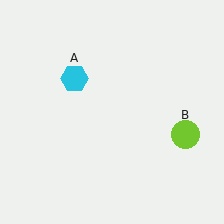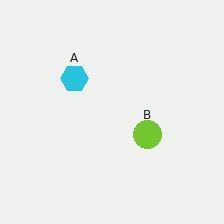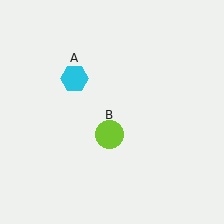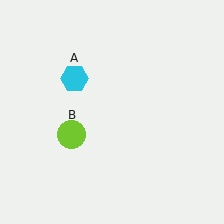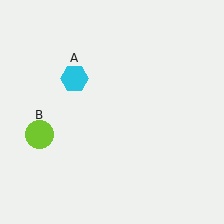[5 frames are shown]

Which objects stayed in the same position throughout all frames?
Cyan hexagon (object A) remained stationary.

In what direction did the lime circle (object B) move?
The lime circle (object B) moved left.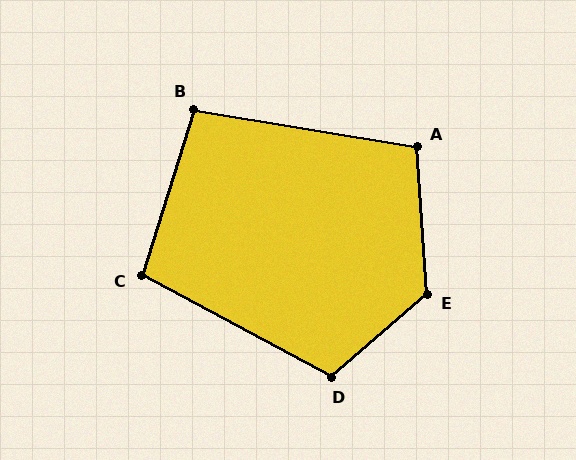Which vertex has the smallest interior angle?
B, at approximately 98 degrees.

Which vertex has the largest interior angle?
E, at approximately 127 degrees.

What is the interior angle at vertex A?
Approximately 104 degrees (obtuse).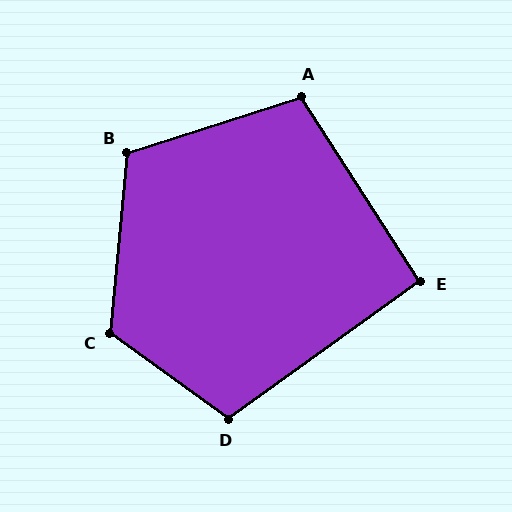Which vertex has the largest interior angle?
C, at approximately 121 degrees.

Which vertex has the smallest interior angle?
E, at approximately 93 degrees.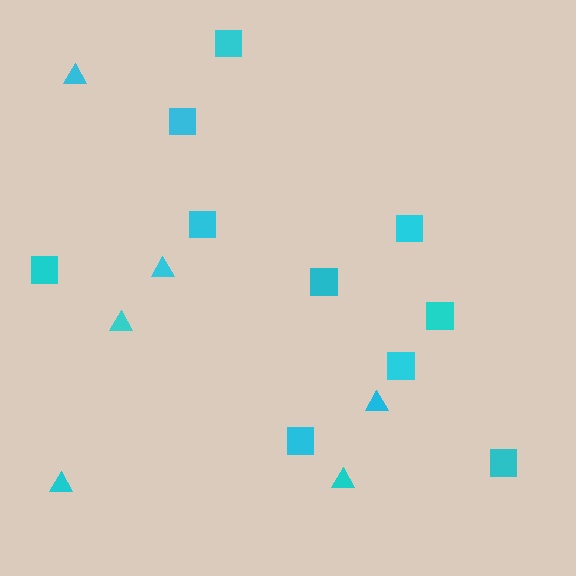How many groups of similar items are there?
There are 2 groups: one group of triangles (6) and one group of squares (10).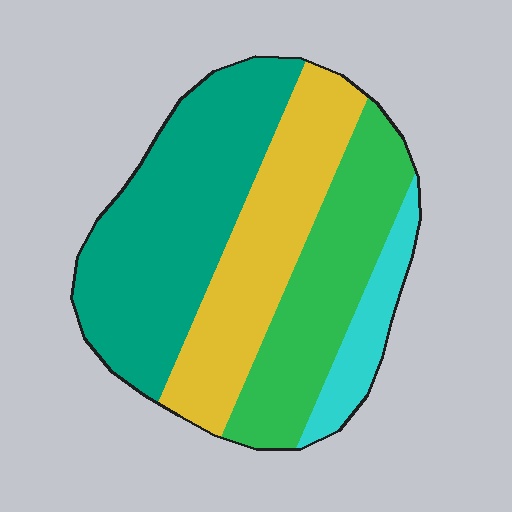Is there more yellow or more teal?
Teal.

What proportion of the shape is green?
Green takes up about one quarter (1/4) of the shape.